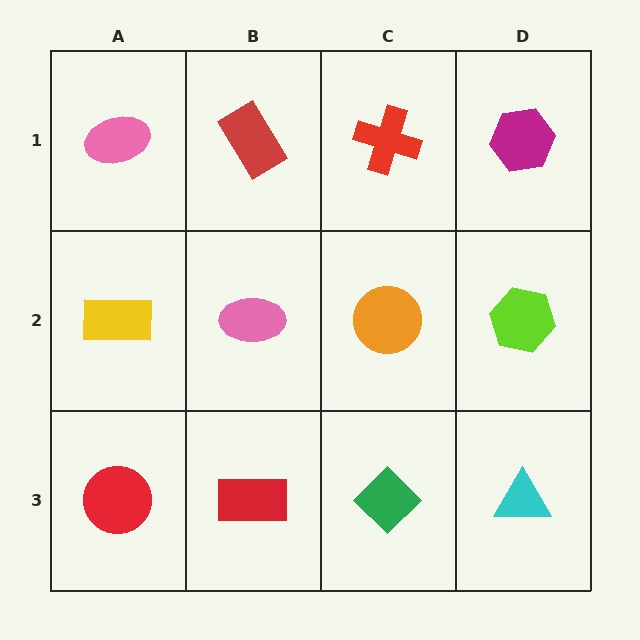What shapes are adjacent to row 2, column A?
A pink ellipse (row 1, column A), a red circle (row 3, column A), a pink ellipse (row 2, column B).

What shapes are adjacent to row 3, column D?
A lime hexagon (row 2, column D), a green diamond (row 3, column C).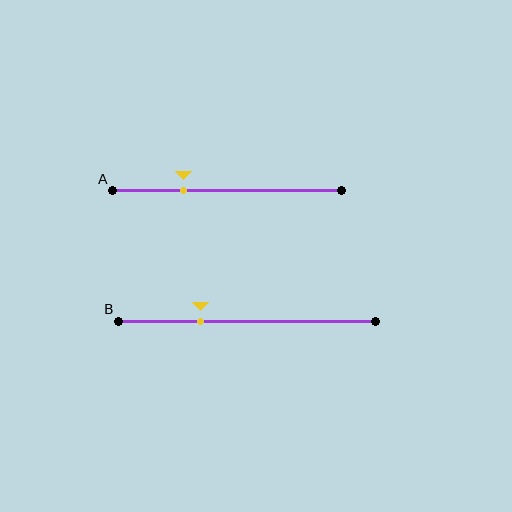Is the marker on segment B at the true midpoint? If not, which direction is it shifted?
No, the marker on segment B is shifted to the left by about 18% of the segment length.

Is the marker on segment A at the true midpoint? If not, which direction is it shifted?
No, the marker on segment A is shifted to the left by about 19% of the segment length.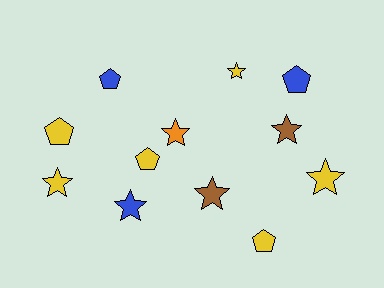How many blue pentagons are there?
There are 2 blue pentagons.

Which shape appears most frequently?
Star, with 7 objects.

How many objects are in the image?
There are 12 objects.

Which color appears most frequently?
Yellow, with 6 objects.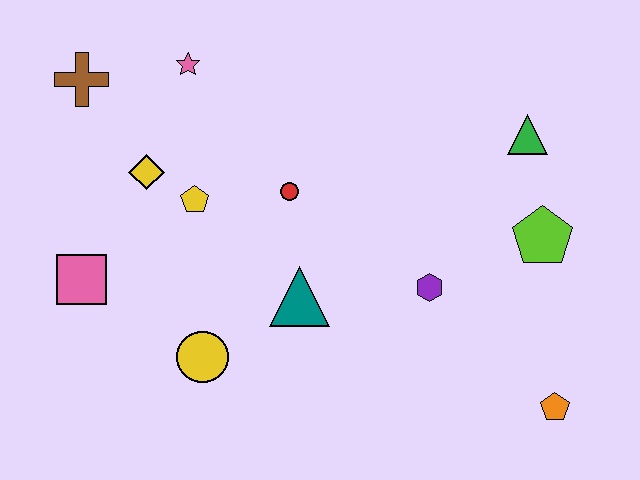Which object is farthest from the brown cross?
The orange pentagon is farthest from the brown cross.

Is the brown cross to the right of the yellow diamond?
No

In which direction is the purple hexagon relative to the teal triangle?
The purple hexagon is to the right of the teal triangle.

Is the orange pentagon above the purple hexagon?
No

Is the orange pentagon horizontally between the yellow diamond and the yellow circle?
No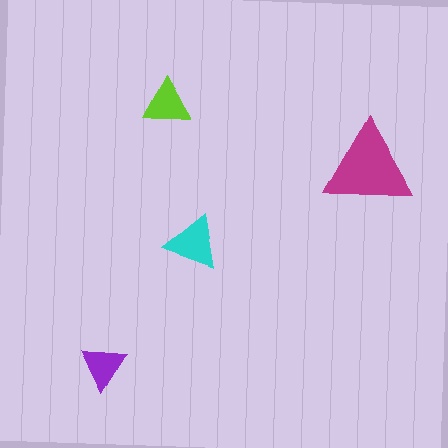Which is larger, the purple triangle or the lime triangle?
The lime one.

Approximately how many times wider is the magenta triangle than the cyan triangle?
About 1.5 times wider.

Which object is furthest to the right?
The magenta triangle is rightmost.